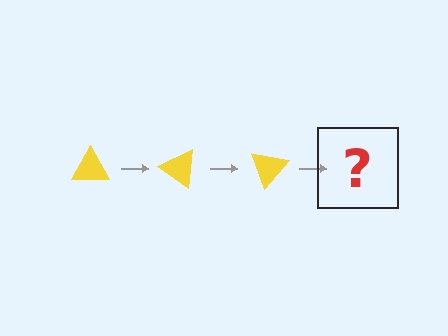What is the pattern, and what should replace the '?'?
The pattern is that the triangle rotates 35 degrees each step. The '?' should be a yellow triangle rotated 105 degrees.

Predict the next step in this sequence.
The next step is a yellow triangle rotated 105 degrees.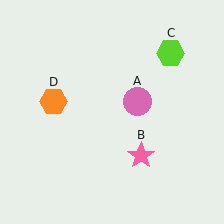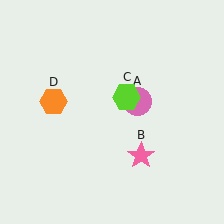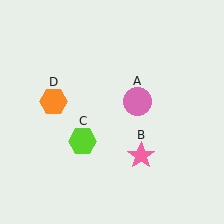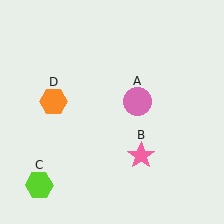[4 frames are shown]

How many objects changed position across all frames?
1 object changed position: lime hexagon (object C).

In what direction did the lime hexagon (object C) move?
The lime hexagon (object C) moved down and to the left.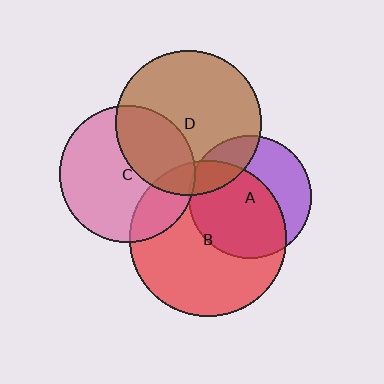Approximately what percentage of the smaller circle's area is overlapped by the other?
Approximately 15%.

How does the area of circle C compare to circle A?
Approximately 1.2 times.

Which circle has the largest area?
Circle B (red).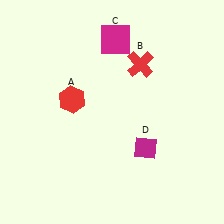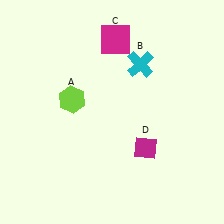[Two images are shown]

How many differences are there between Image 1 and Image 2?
There are 2 differences between the two images.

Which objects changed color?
A changed from red to lime. B changed from red to cyan.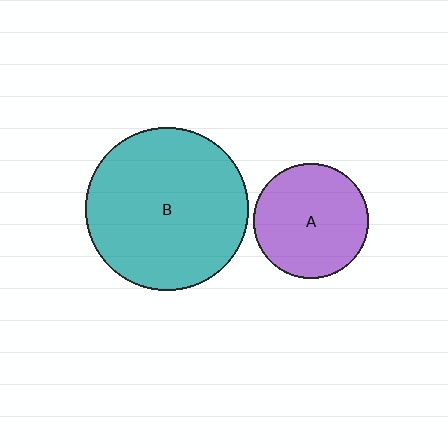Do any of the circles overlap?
No, none of the circles overlap.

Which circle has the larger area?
Circle B (teal).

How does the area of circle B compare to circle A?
Approximately 2.0 times.